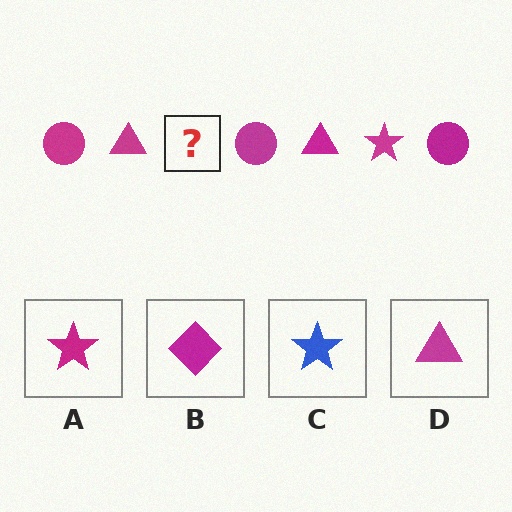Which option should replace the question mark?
Option A.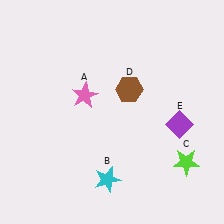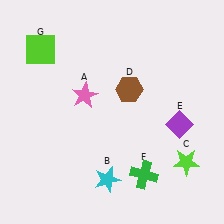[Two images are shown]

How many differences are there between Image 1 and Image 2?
There are 2 differences between the two images.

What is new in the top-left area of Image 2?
A lime square (G) was added in the top-left area of Image 2.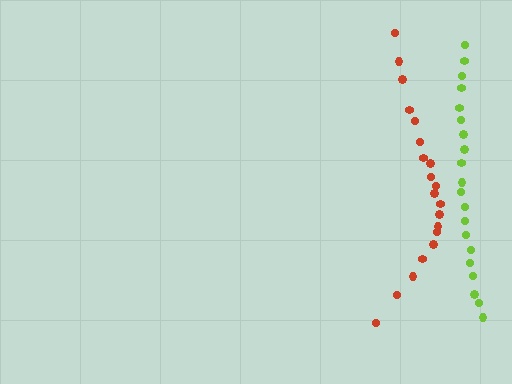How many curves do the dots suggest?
There are 2 distinct paths.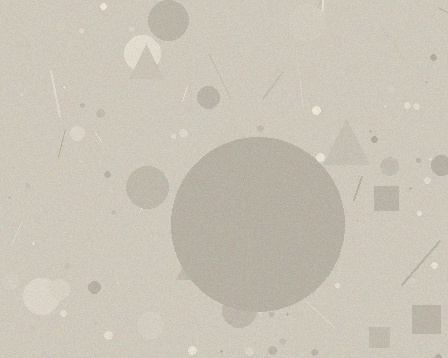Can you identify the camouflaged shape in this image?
The camouflaged shape is a circle.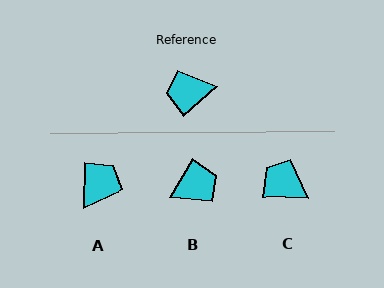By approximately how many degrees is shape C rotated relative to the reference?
Approximately 45 degrees clockwise.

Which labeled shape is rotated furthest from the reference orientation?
B, about 163 degrees away.